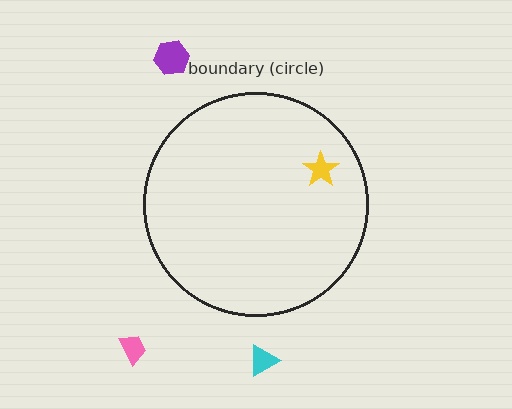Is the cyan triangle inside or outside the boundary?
Outside.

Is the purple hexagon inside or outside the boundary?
Outside.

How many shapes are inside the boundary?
1 inside, 3 outside.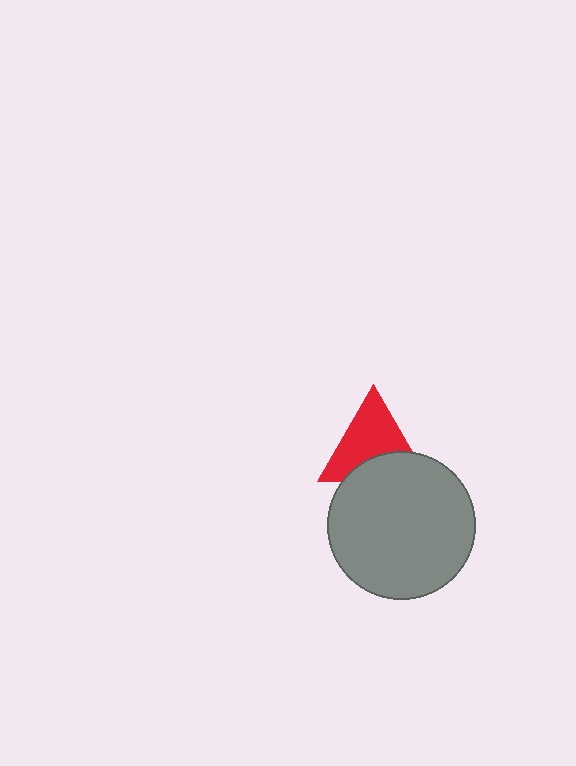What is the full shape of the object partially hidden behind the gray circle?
The partially hidden object is a red triangle.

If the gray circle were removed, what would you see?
You would see the complete red triangle.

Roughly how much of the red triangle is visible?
Most of it is visible (roughly 66%).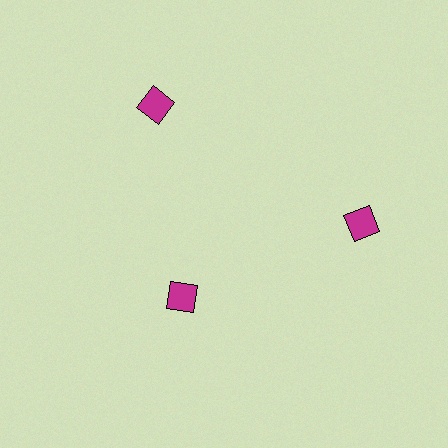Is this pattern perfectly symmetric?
No. The 3 magenta diamonds are arranged in a ring, but one element near the 7 o'clock position is pulled inward toward the center, breaking the 3-fold rotational symmetry.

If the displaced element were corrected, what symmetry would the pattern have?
It would have 3-fold rotational symmetry — the pattern would map onto itself every 120 degrees.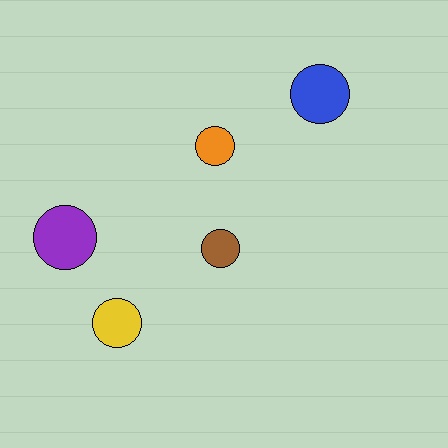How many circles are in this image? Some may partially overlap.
There are 5 circles.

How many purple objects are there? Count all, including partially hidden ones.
There is 1 purple object.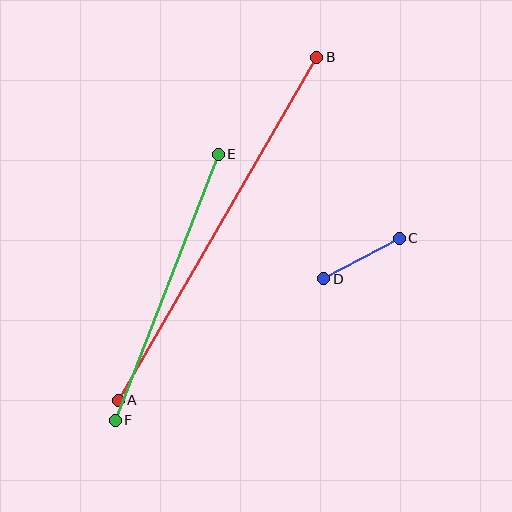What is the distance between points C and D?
The distance is approximately 86 pixels.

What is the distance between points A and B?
The distance is approximately 397 pixels.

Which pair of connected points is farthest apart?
Points A and B are farthest apart.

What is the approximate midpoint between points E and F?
The midpoint is at approximately (167, 287) pixels.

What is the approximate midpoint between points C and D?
The midpoint is at approximately (361, 259) pixels.